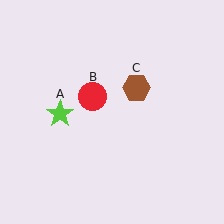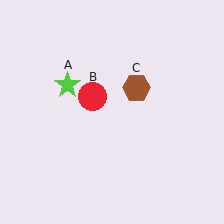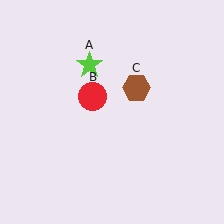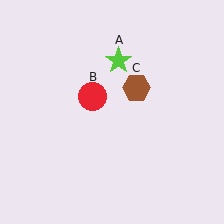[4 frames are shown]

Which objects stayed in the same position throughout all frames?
Red circle (object B) and brown hexagon (object C) remained stationary.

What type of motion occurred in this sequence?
The lime star (object A) rotated clockwise around the center of the scene.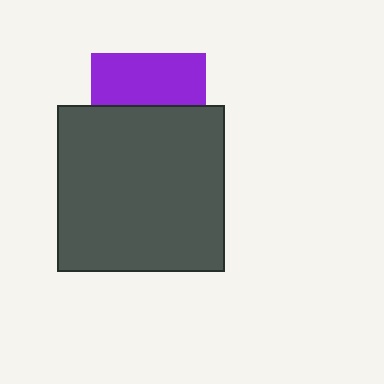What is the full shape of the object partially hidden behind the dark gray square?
The partially hidden object is a purple square.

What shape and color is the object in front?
The object in front is a dark gray square.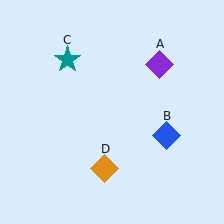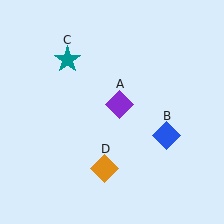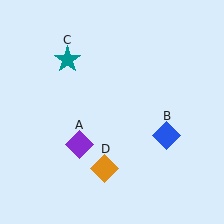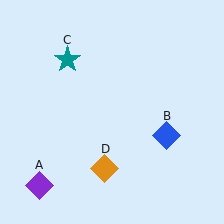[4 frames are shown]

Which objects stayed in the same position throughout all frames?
Blue diamond (object B) and teal star (object C) and orange diamond (object D) remained stationary.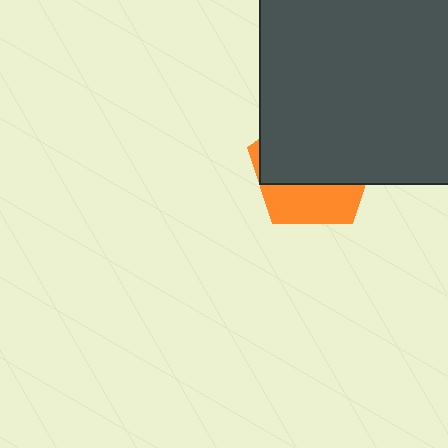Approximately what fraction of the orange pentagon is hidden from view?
Roughly 65% of the orange pentagon is hidden behind the dark gray square.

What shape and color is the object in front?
The object in front is a dark gray square.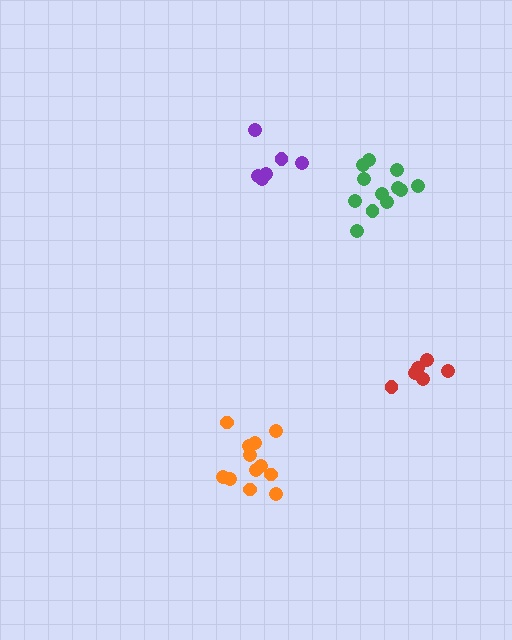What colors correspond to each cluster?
The clusters are colored: purple, green, red, orange.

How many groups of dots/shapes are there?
There are 4 groups.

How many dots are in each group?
Group 1: 6 dots, Group 2: 12 dots, Group 3: 6 dots, Group 4: 12 dots (36 total).